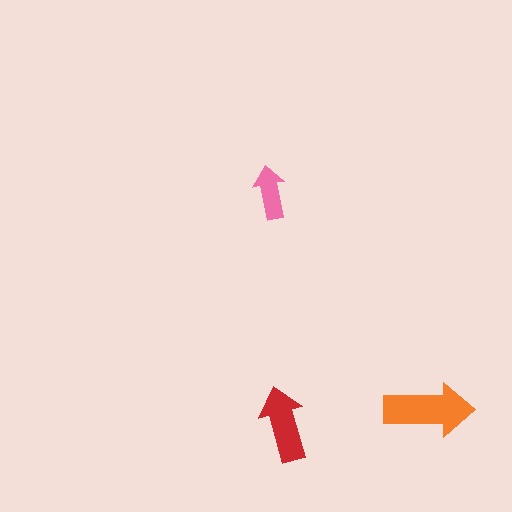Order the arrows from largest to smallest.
the orange one, the red one, the pink one.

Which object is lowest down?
The red arrow is bottommost.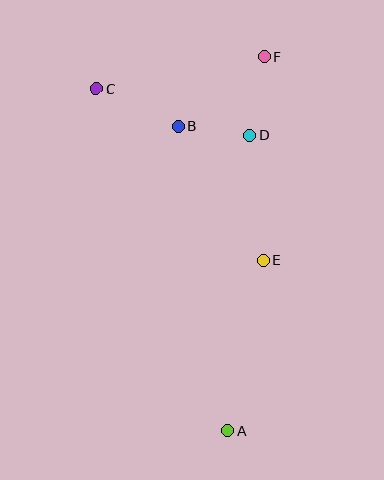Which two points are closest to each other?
Points B and D are closest to each other.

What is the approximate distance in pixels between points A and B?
The distance between A and B is approximately 309 pixels.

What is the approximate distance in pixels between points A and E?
The distance between A and E is approximately 174 pixels.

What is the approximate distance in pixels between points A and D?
The distance between A and D is approximately 296 pixels.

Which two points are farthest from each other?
Points A and F are farthest from each other.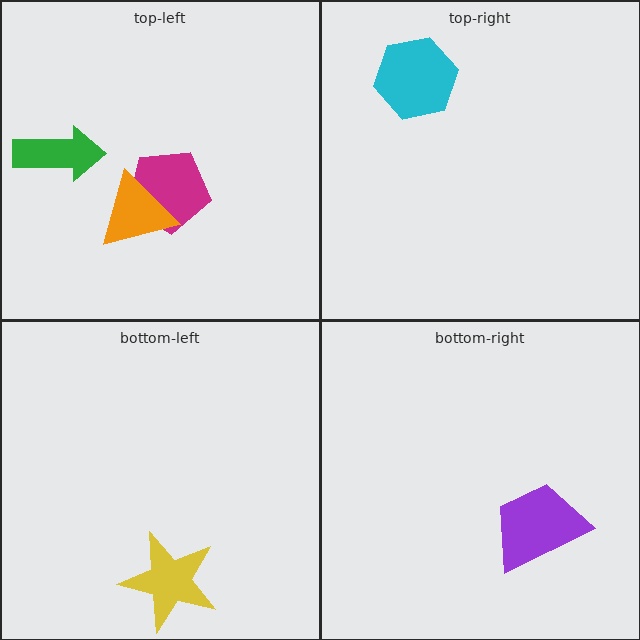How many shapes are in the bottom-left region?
1.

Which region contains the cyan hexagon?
The top-right region.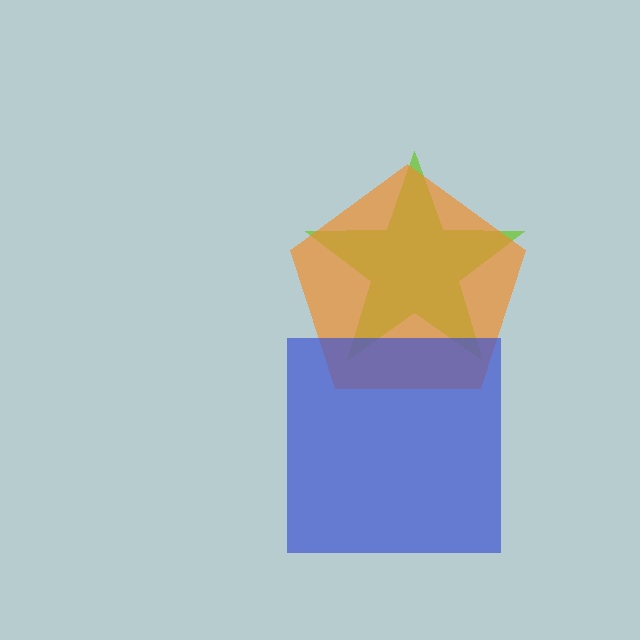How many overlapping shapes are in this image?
There are 3 overlapping shapes in the image.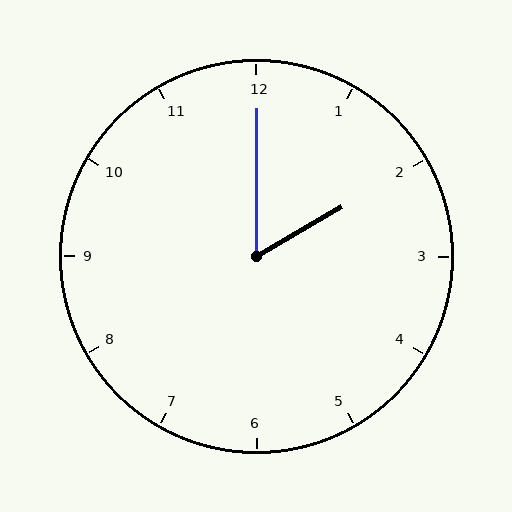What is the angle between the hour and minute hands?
Approximately 60 degrees.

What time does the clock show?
2:00.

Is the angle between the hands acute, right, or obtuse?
It is acute.